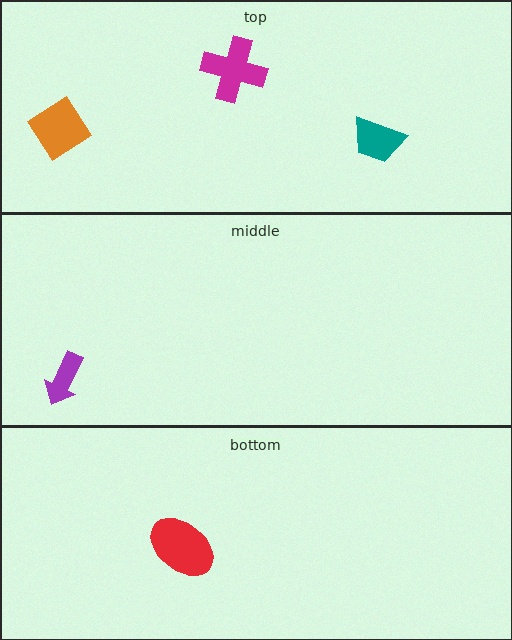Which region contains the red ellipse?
The bottom region.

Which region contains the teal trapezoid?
The top region.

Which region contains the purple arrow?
The middle region.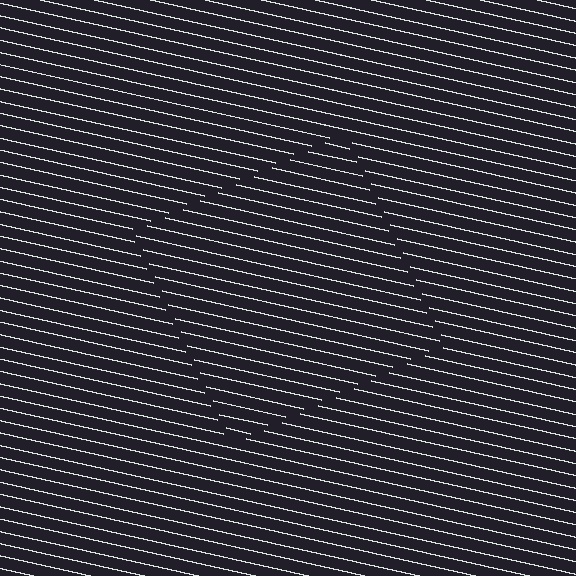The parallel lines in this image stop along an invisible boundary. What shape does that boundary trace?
An illusory square. The interior of the shape contains the same grating, shifted by half a period — the contour is defined by the phase discontinuity where line-ends from the inner and outer gratings abut.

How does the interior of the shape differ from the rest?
The interior of the shape contains the same grating, shifted by half a period — the contour is defined by the phase discontinuity where line-ends from the inner and outer gratings abut.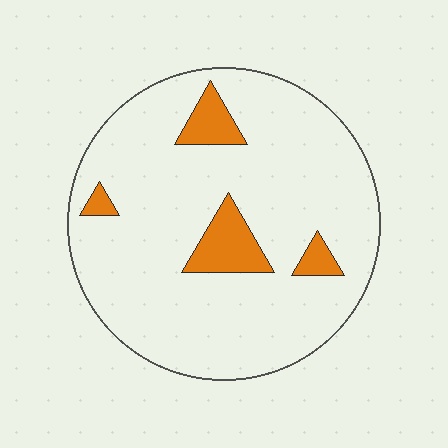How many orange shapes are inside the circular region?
4.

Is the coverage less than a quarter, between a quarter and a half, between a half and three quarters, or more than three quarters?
Less than a quarter.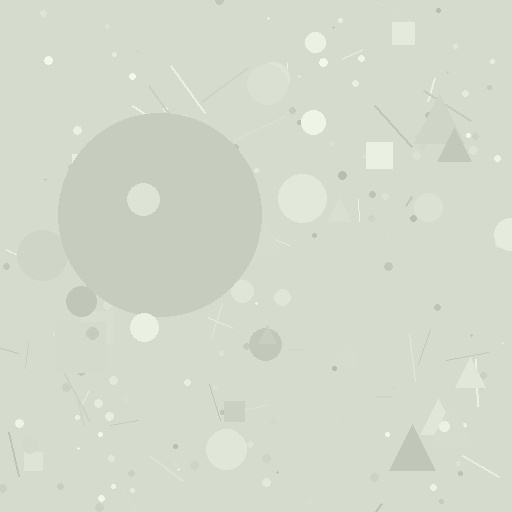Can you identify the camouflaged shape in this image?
The camouflaged shape is a circle.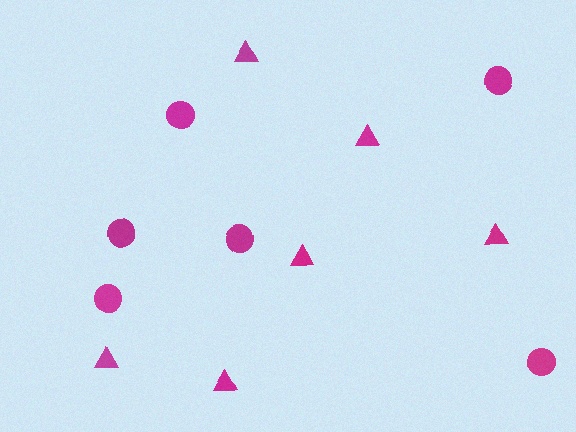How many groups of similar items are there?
There are 2 groups: one group of circles (6) and one group of triangles (6).